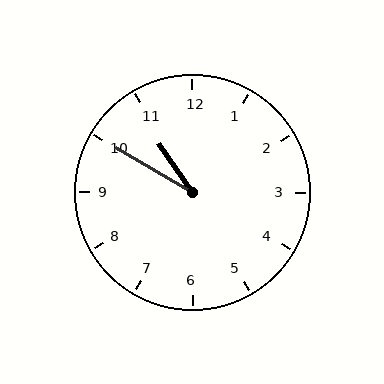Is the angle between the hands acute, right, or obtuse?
It is acute.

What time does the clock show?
10:50.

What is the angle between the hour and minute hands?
Approximately 25 degrees.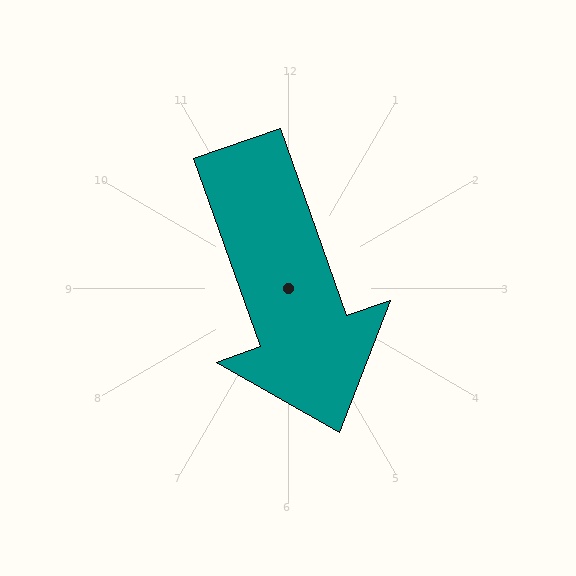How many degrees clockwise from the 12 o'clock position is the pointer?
Approximately 160 degrees.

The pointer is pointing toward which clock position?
Roughly 5 o'clock.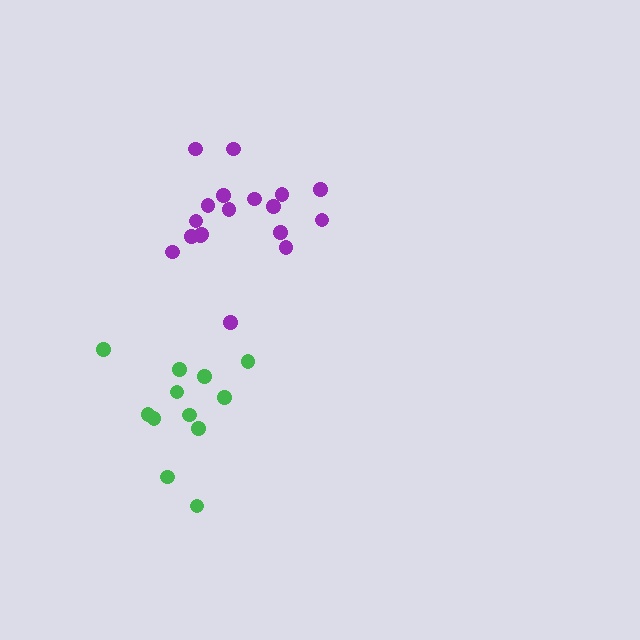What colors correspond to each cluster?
The clusters are colored: purple, green.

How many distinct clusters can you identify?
There are 2 distinct clusters.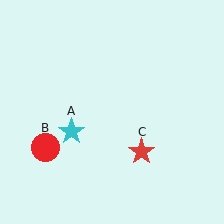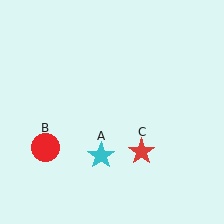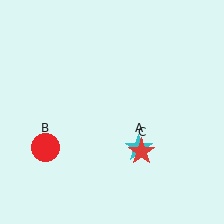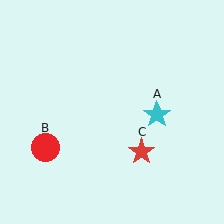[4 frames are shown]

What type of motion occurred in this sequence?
The cyan star (object A) rotated counterclockwise around the center of the scene.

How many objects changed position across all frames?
1 object changed position: cyan star (object A).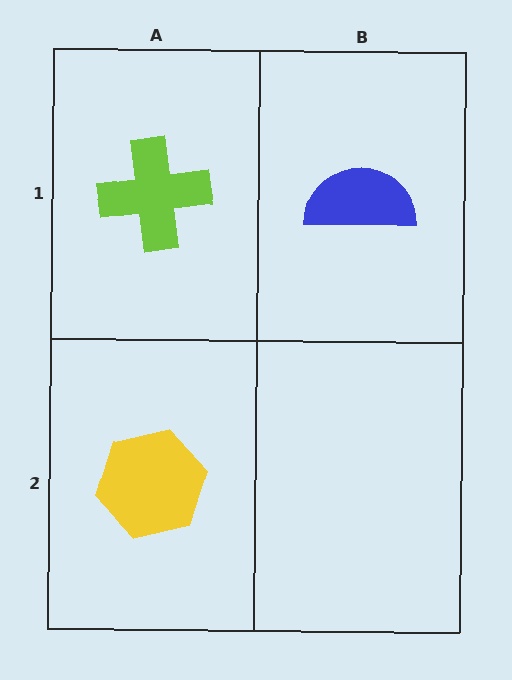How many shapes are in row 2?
1 shape.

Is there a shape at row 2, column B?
No, that cell is empty.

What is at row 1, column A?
A lime cross.